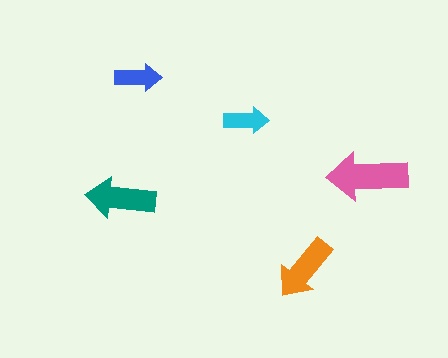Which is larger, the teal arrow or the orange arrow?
The teal one.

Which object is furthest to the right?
The pink arrow is rightmost.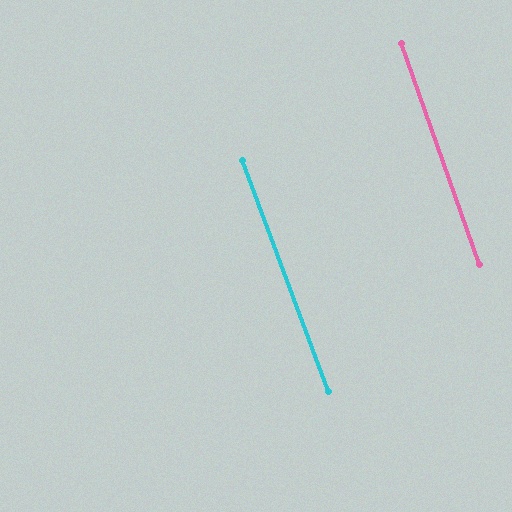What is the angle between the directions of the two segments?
Approximately 1 degree.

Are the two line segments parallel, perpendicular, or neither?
Parallel — their directions differ by only 0.9°.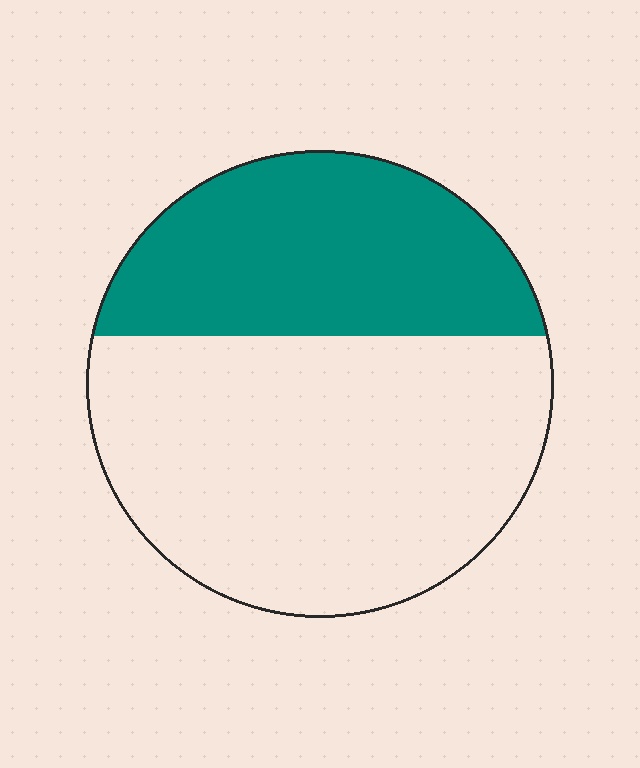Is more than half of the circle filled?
No.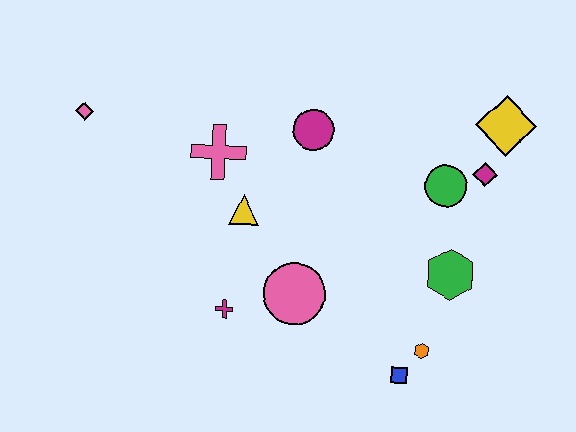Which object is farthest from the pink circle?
The pink diamond is farthest from the pink circle.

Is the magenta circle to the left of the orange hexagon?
Yes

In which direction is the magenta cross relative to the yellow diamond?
The magenta cross is to the left of the yellow diamond.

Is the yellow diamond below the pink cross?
No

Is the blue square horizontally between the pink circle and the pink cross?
No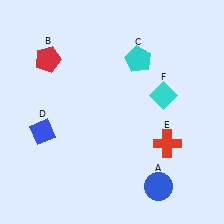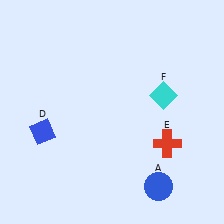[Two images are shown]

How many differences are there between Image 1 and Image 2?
There are 2 differences between the two images.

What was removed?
The cyan pentagon (C), the red pentagon (B) were removed in Image 2.